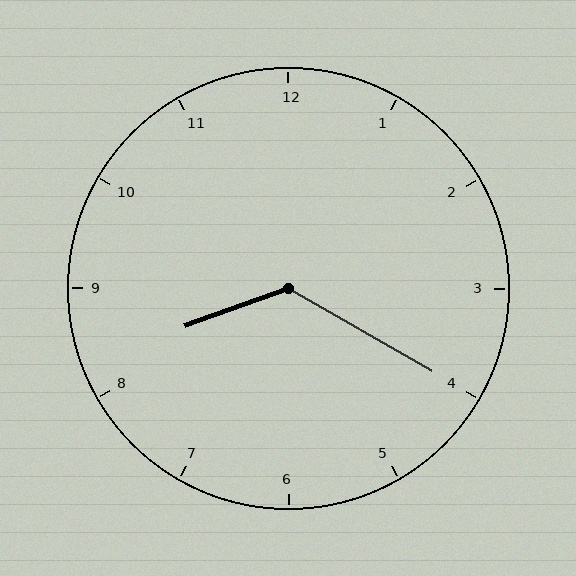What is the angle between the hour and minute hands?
Approximately 130 degrees.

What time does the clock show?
8:20.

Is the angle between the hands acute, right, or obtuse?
It is obtuse.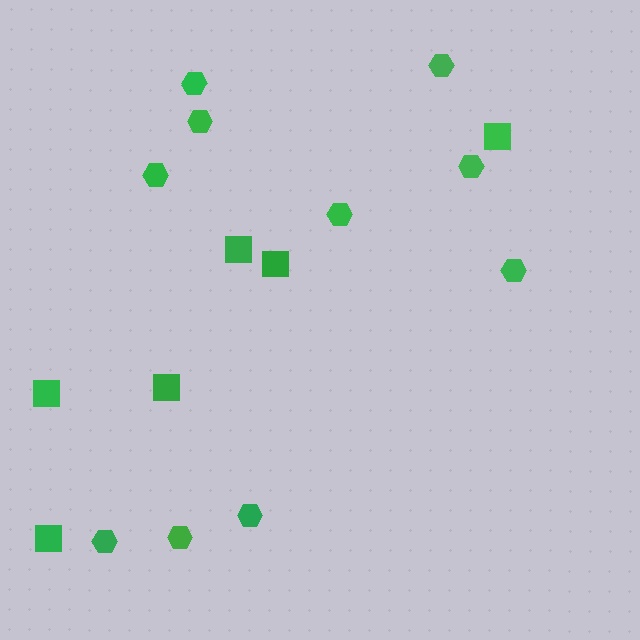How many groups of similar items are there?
There are 2 groups: one group of hexagons (10) and one group of squares (6).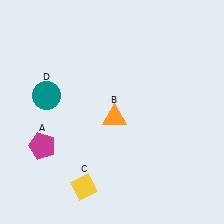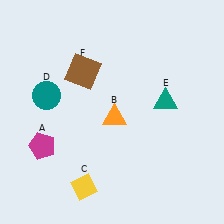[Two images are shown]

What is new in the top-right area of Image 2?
A teal triangle (E) was added in the top-right area of Image 2.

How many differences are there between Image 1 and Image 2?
There are 2 differences between the two images.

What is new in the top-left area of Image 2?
A brown square (F) was added in the top-left area of Image 2.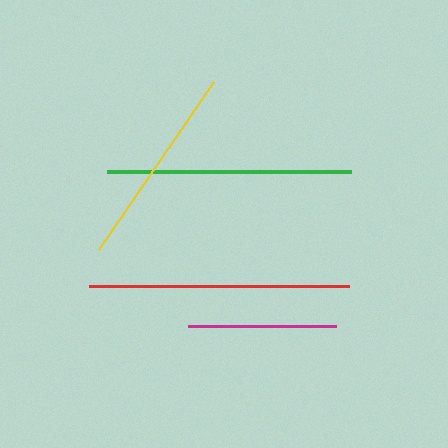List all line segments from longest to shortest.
From longest to shortest: red, green, yellow, magenta.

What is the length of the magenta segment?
The magenta segment is approximately 147 pixels long.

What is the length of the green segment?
The green segment is approximately 244 pixels long.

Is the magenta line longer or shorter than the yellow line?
The yellow line is longer than the magenta line.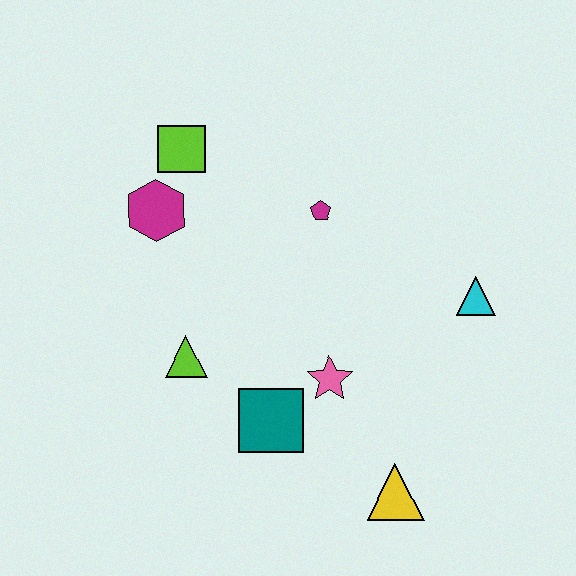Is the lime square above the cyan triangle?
Yes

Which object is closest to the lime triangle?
The teal square is closest to the lime triangle.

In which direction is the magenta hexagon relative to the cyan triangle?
The magenta hexagon is to the left of the cyan triangle.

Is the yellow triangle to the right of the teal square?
Yes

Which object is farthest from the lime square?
The yellow triangle is farthest from the lime square.